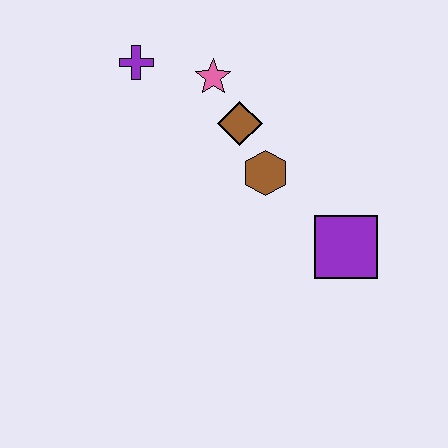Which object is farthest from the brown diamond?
The purple square is farthest from the brown diamond.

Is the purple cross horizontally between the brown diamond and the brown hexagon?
No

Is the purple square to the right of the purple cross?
Yes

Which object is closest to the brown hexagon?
The brown diamond is closest to the brown hexagon.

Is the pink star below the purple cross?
Yes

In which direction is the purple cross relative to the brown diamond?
The purple cross is to the left of the brown diamond.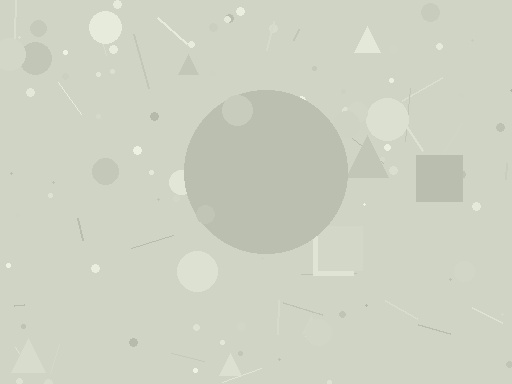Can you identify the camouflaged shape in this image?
The camouflaged shape is a circle.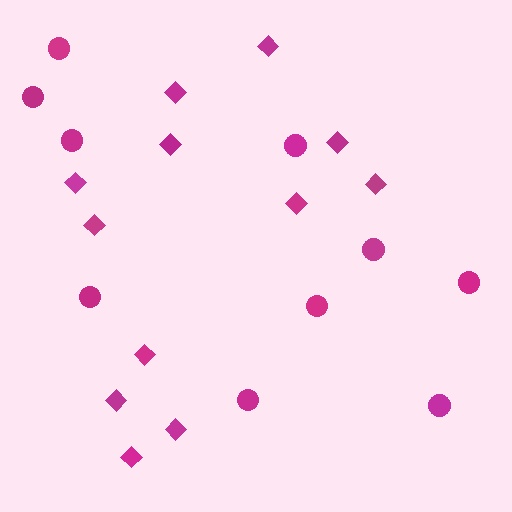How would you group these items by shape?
There are 2 groups: one group of circles (10) and one group of diamonds (12).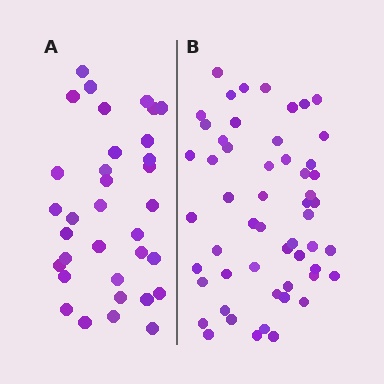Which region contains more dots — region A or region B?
Region B (the right region) has more dots.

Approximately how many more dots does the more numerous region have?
Region B has approximately 20 more dots than region A.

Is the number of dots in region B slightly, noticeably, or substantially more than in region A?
Region B has substantially more. The ratio is roughly 1.6 to 1.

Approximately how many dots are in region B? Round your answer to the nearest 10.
About 50 dots. (The exact count is 54, which rounds to 50.)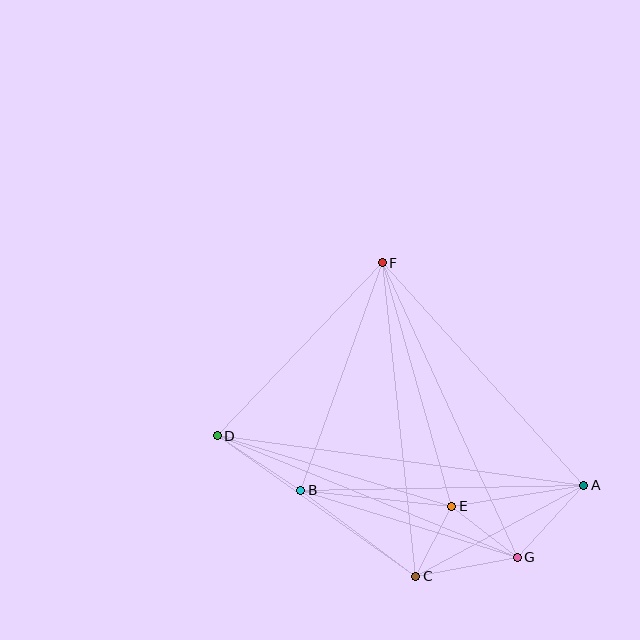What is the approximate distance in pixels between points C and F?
The distance between C and F is approximately 315 pixels.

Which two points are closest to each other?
Points C and E are closest to each other.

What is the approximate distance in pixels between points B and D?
The distance between B and D is approximately 100 pixels.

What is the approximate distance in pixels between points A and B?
The distance between A and B is approximately 283 pixels.